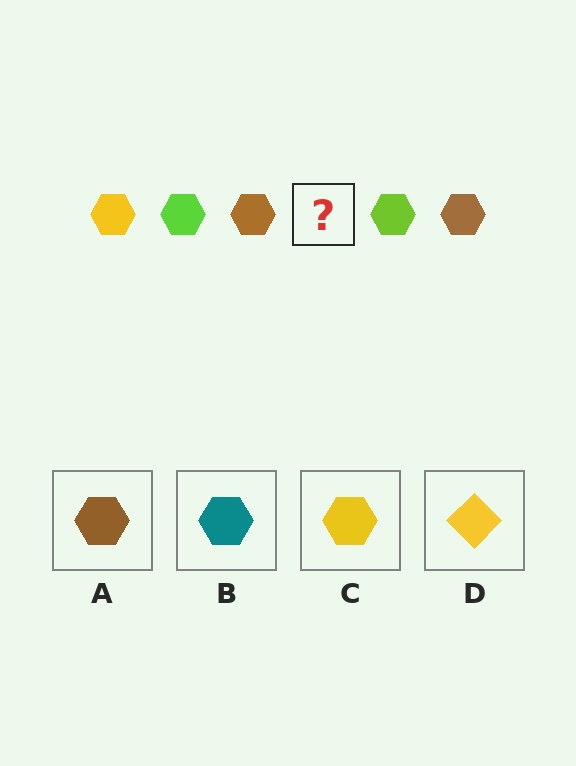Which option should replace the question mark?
Option C.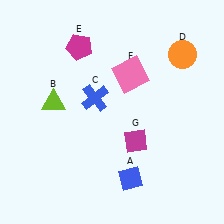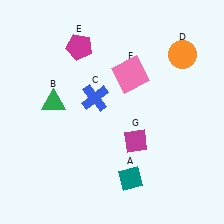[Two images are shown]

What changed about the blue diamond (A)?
In Image 1, A is blue. In Image 2, it changed to teal.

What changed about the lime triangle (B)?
In Image 1, B is lime. In Image 2, it changed to green.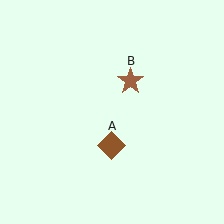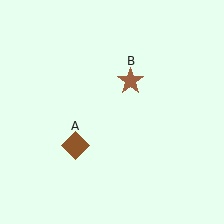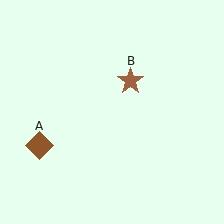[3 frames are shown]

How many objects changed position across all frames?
1 object changed position: brown diamond (object A).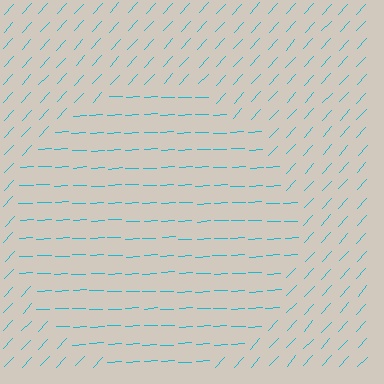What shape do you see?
I see a circle.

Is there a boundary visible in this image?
Yes, there is a texture boundary formed by a change in line orientation.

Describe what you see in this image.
The image is filled with small cyan line segments. A circle region in the image has lines oriented differently from the surrounding lines, creating a visible texture boundary.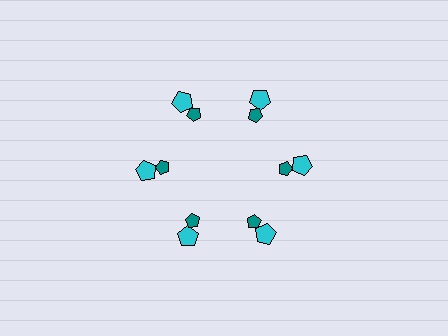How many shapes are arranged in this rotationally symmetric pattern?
There are 12 shapes, arranged in 6 groups of 2.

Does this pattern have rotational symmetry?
Yes, this pattern has 6-fold rotational symmetry. It looks the same after rotating 60 degrees around the center.